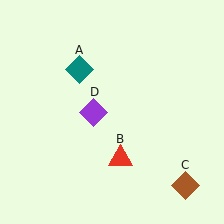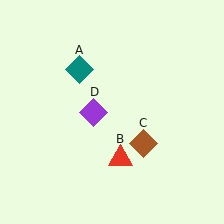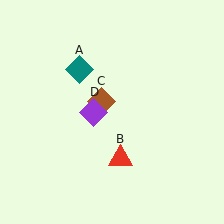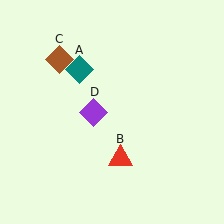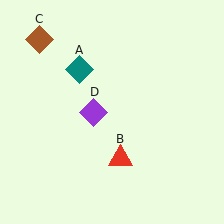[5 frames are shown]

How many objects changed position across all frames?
1 object changed position: brown diamond (object C).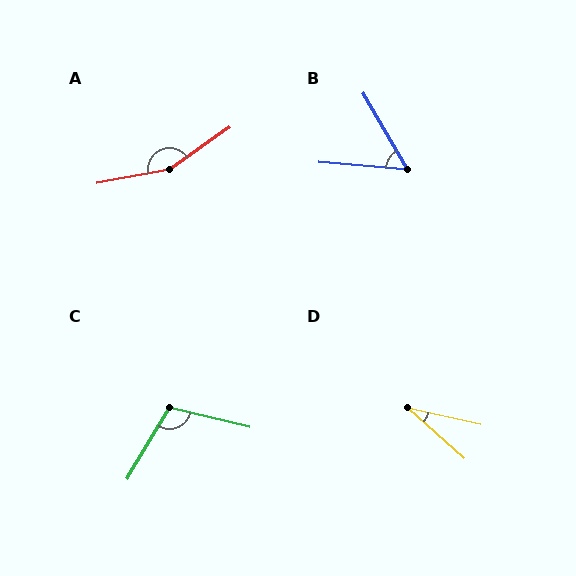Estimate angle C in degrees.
Approximately 107 degrees.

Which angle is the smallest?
D, at approximately 29 degrees.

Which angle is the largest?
A, at approximately 155 degrees.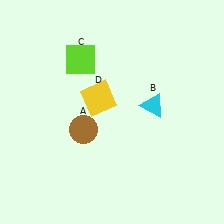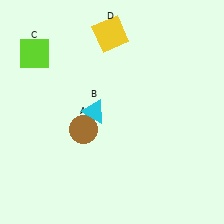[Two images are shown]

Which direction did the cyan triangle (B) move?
The cyan triangle (B) moved left.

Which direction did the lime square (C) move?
The lime square (C) moved left.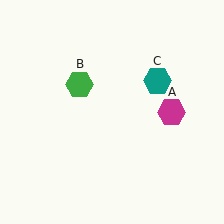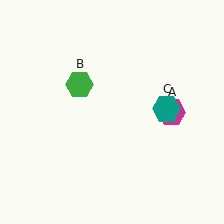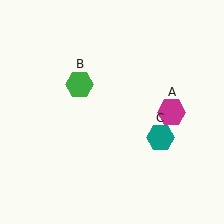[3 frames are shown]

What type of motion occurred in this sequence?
The teal hexagon (object C) rotated clockwise around the center of the scene.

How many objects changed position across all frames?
1 object changed position: teal hexagon (object C).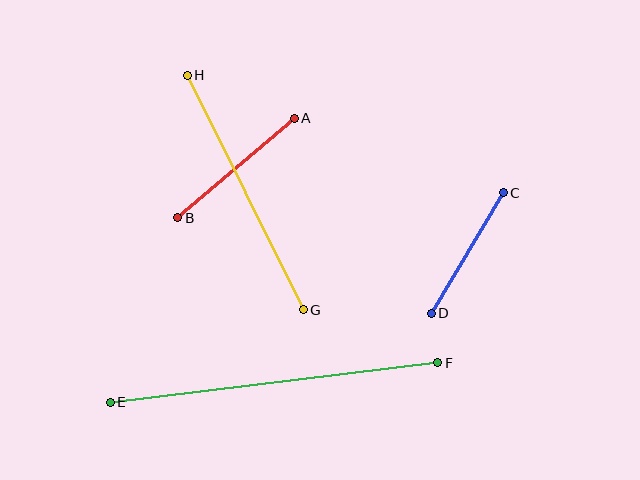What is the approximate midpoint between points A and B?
The midpoint is at approximately (236, 168) pixels.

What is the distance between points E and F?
The distance is approximately 330 pixels.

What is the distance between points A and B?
The distance is approximately 153 pixels.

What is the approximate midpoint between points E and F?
The midpoint is at approximately (274, 383) pixels.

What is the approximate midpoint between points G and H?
The midpoint is at approximately (245, 192) pixels.